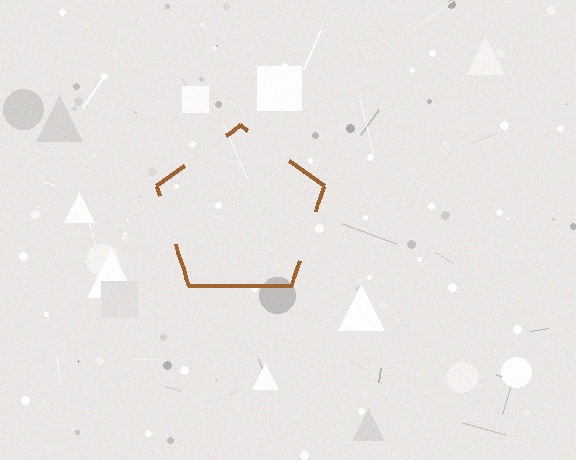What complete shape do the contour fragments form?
The contour fragments form a pentagon.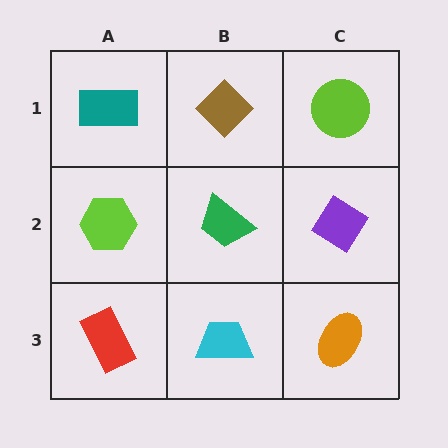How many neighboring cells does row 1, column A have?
2.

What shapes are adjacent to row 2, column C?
A lime circle (row 1, column C), an orange ellipse (row 3, column C), a green trapezoid (row 2, column B).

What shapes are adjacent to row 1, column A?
A lime hexagon (row 2, column A), a brown diamond (row 1, column B).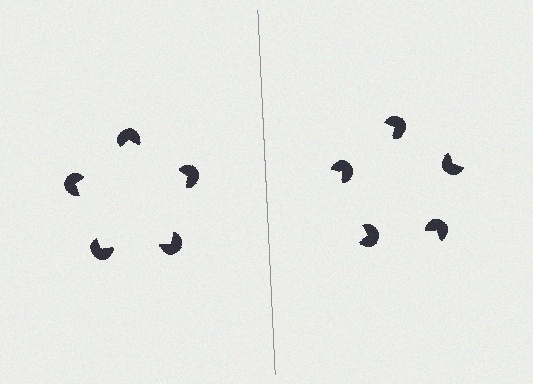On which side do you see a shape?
An illusory pentagon appears on the left side. On the right side the wedge cuts are rotated, so no coherent shape forms.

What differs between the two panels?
The pac-man discs are positioned identically on both sides; only the wedge orientations differ. On the left they align to a pentagon; on the right they are misaligned.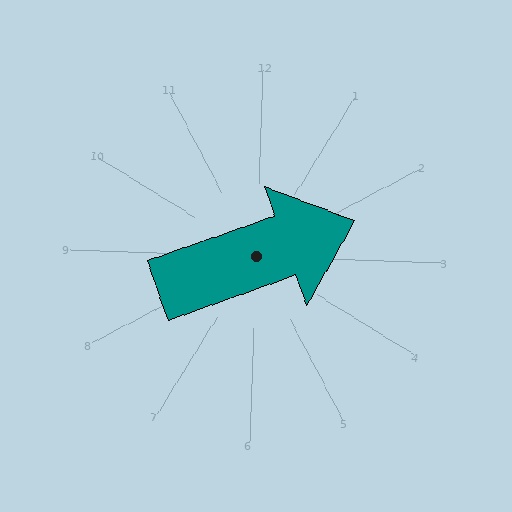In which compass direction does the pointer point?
East.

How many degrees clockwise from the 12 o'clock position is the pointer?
Approximately 69 degrees.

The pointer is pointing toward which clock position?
Roughly 2 o'clock.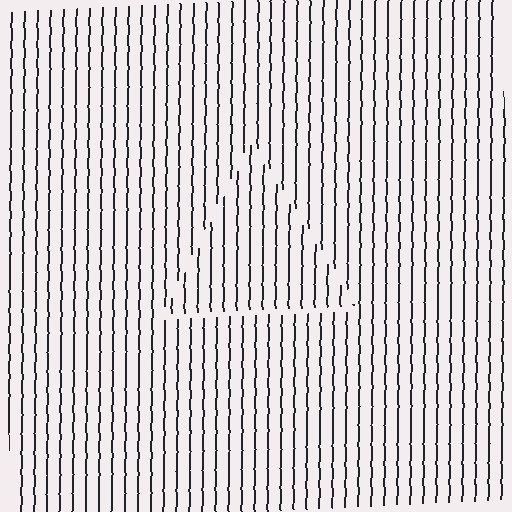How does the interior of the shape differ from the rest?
The interior of the shape contains the same grating, shifted by half a period — the contour is defined by the phase discontinuity where line-ends from the inner and outer gratings abut.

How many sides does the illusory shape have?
3 sides — the line-ends trace a triangle.